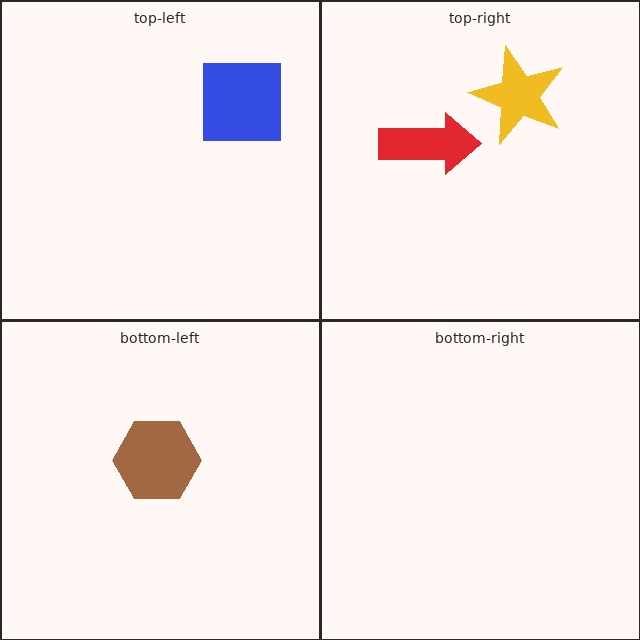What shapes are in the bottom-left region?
The brown hexagon.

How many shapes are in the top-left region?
1.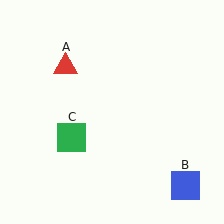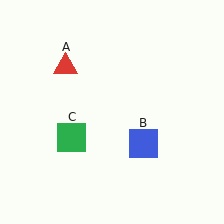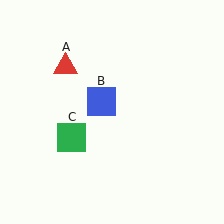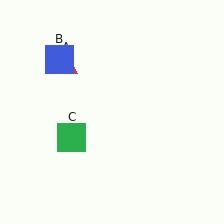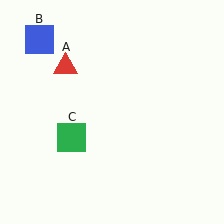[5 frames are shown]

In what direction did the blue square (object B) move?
The blue square (object B) moved up and to the left.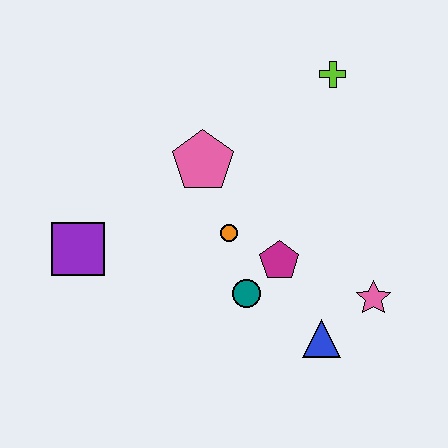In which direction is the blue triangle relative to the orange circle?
The blue triangle is below the orange circle.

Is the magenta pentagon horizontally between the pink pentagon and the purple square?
No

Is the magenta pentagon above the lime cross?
No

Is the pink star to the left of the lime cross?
No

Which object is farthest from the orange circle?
The lime cross is farthest from the orange circle.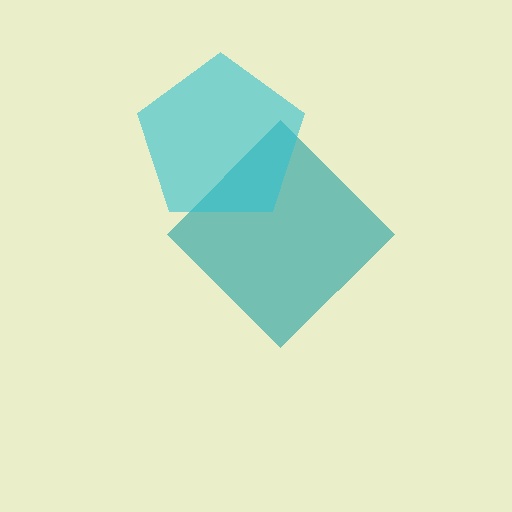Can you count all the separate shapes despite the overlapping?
Yes, there are 2 separate shapes.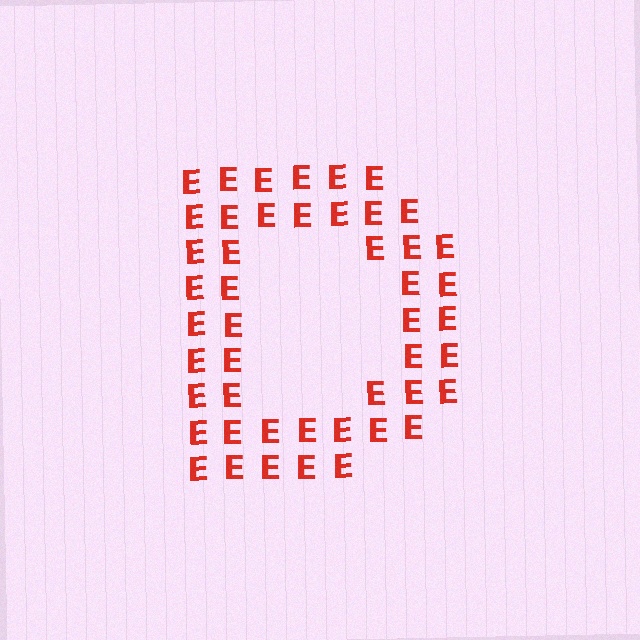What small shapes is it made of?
It is made of small letter E's.